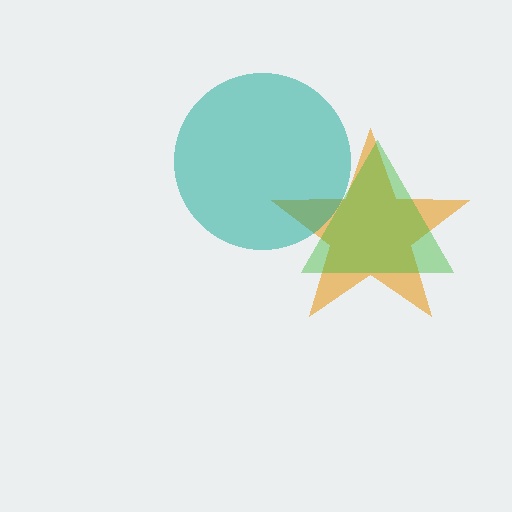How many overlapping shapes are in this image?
There are 3 overlapping shapes in the image.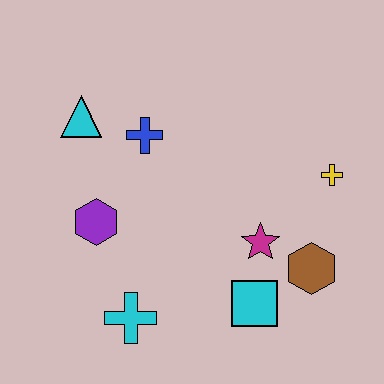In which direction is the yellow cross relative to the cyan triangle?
The yellow cross is to the right of the cyan triangle.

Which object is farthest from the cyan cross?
The yellow cross is farthest from the cyan cross.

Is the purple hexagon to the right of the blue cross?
No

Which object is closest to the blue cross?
The cyan triangle is closest to the blue cross.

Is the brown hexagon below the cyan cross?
No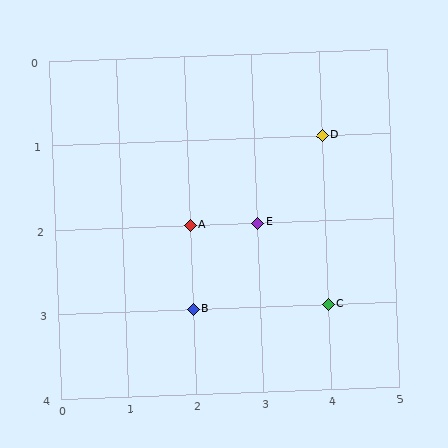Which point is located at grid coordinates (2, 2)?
Point A is at (2, 2).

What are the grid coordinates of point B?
Point B is at grid coordinates (2, 3).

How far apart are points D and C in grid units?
Points D and C are 2 rows apart.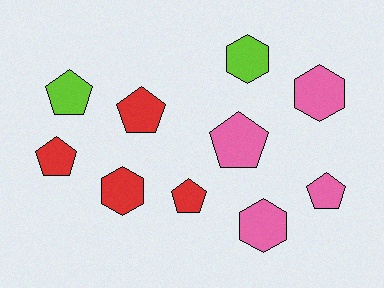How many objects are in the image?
There are 10 objects.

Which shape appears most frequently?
Pentagon, with 6 objects.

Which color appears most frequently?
Pink, with 4 objects.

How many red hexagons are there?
There is 1 red hexagon.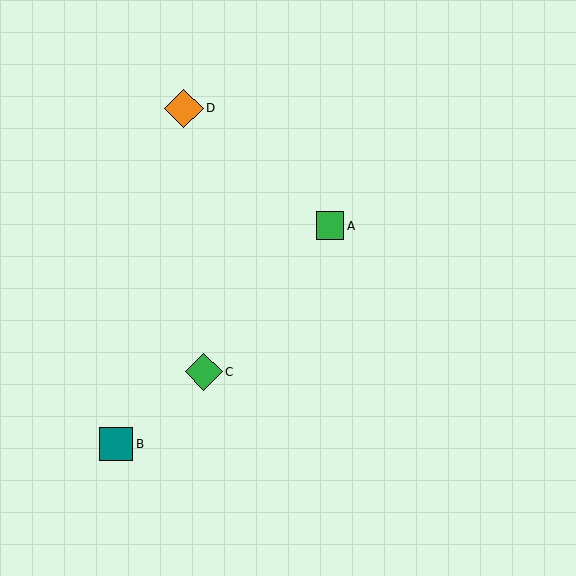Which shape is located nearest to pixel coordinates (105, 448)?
The teal square (labeled B) at (116, 444) is nearest to that location.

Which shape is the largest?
The orange diamond (labeled D) is the largest.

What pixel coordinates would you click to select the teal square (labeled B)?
Click at (116, 444) to select the teal square B.